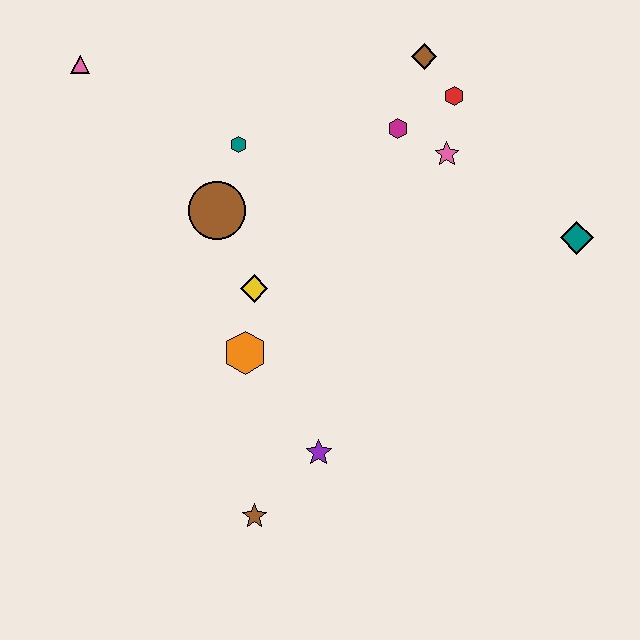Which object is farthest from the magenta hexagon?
The brown star is farthest from the magenta hexagon.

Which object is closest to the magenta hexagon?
The pink star is closest to the magenta hexagon.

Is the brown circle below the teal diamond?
No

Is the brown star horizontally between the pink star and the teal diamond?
No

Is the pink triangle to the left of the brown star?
Yes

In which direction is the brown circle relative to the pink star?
The brown circle is to the left of the pink star.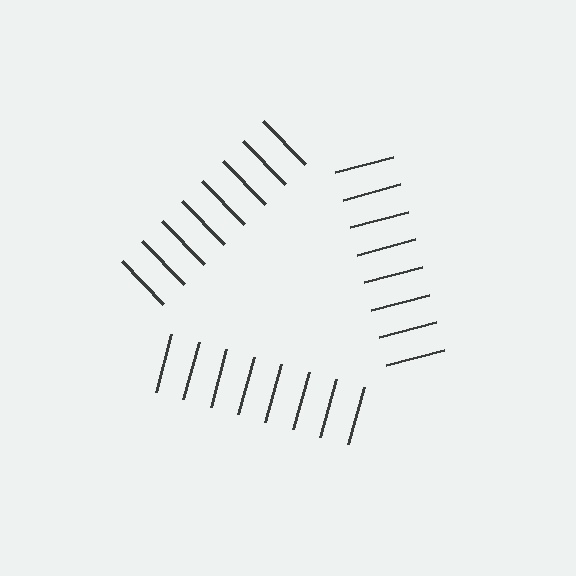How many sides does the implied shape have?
3 sides — the line-ends trace a triangle.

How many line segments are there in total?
24 — 8 along each of the 3 edges.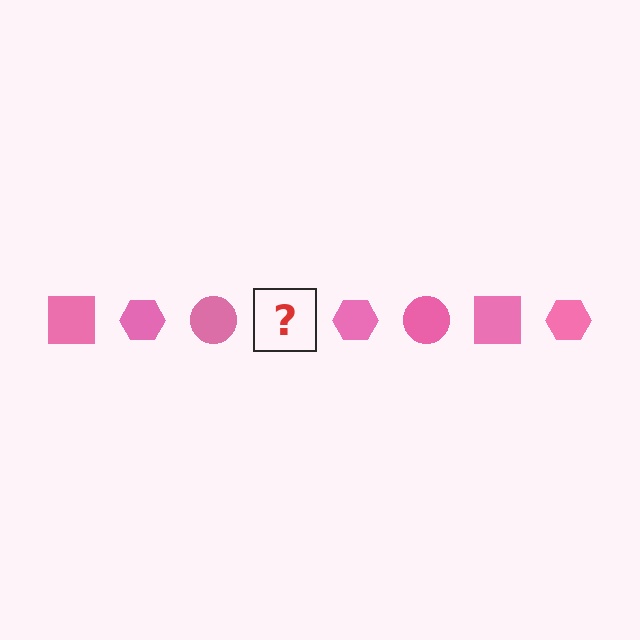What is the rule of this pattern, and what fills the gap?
The rule is that the pattern cycles through square, hexagon, circle shapes in pink. The gap should be filled with a pink square.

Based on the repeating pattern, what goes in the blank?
The blank should be a pink square.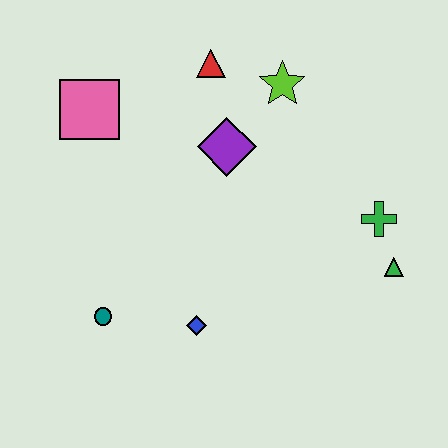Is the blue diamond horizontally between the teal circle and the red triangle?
Yes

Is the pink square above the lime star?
No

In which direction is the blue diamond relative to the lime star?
The blue diamond is below the lime star.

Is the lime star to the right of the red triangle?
Yes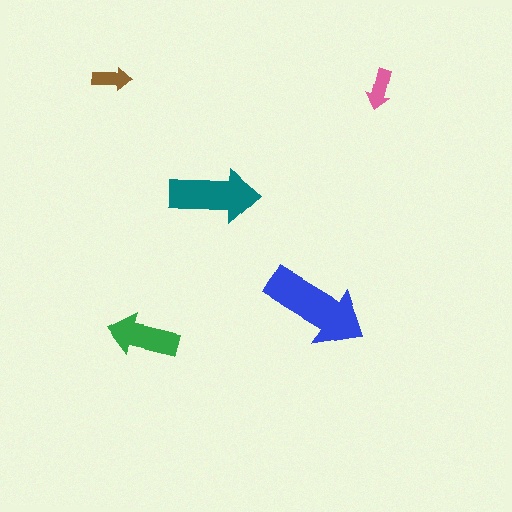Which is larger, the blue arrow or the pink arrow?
The blue one.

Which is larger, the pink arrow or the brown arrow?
The pink one.